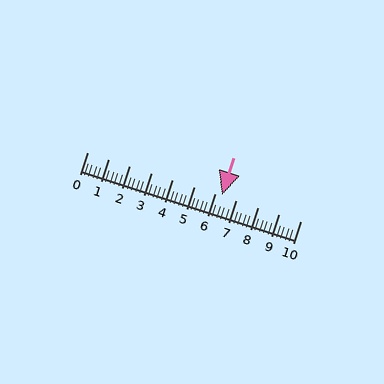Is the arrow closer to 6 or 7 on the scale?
The arrow is closer to 6.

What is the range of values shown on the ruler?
The ruler shows values from 0 to 10.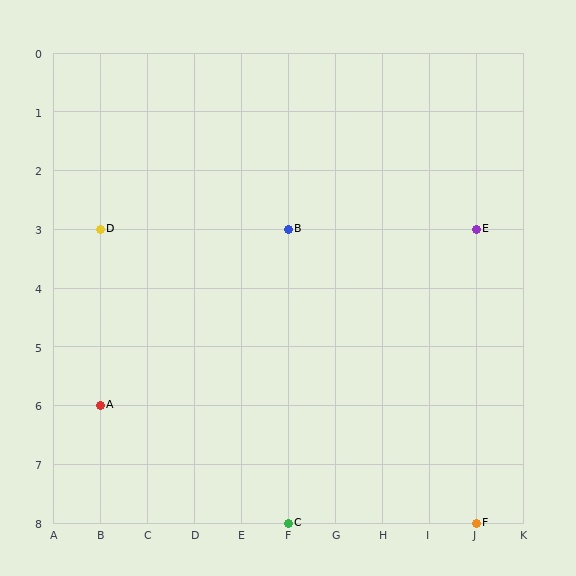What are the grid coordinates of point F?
Point F is at grid coordinates (J, 8).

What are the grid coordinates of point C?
Point C is at grid coordinates (F, 8).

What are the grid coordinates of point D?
Point D is at grid coordinates (B, 3).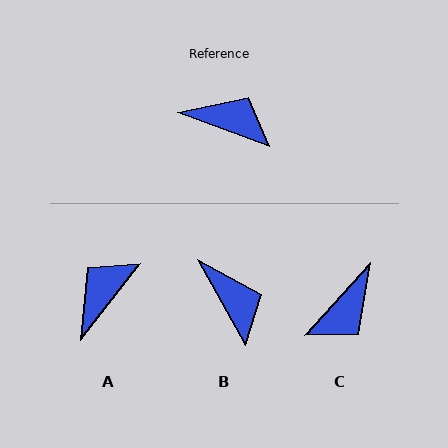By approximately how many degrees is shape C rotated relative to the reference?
Approximately 112 degrees clockwise.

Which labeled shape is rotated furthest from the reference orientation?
C, about 112 degrees away.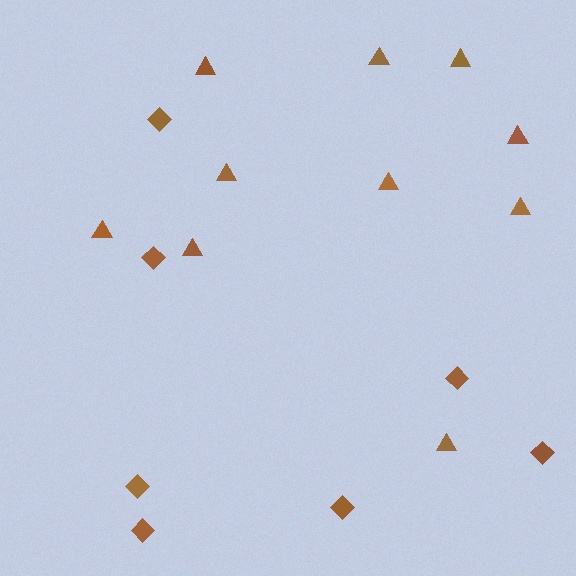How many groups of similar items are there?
There are 2 groups: one group of triangles (10) and one group of diamonds (7).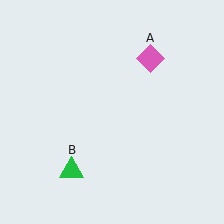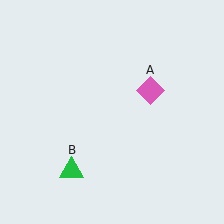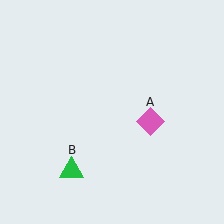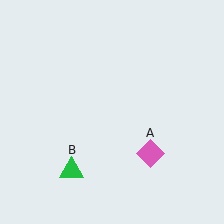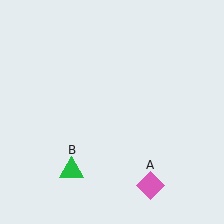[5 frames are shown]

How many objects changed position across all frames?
1 object changed position: pink diamond (object A).